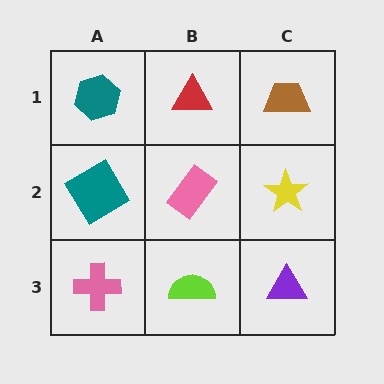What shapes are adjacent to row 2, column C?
A brown trapezoid (row 1, column C), a purple triangle (row 3, column C), a pink rectangle (row 2, column B).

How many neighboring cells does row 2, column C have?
3.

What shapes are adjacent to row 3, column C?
A yellow star (row 2, column C), a lime semicircle (row 3, column B).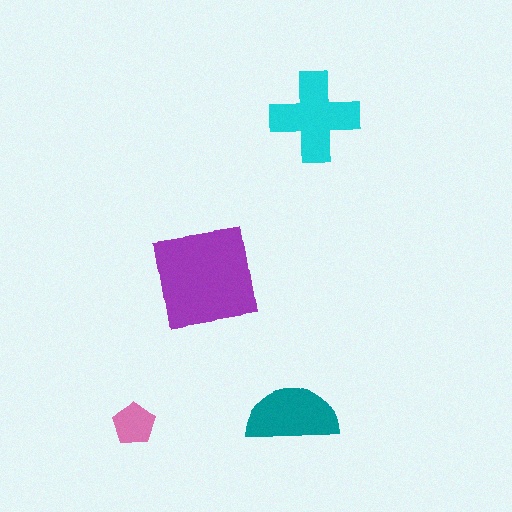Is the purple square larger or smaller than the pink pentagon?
Larger.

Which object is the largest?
The purple square.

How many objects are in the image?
There are 4 objects in the image.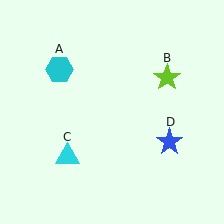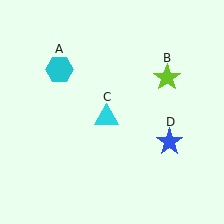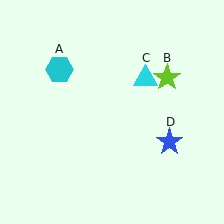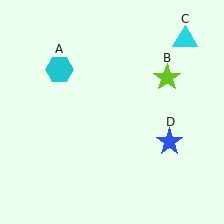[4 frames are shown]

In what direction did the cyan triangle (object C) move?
The cyan triangle (object C) moved up and to the right.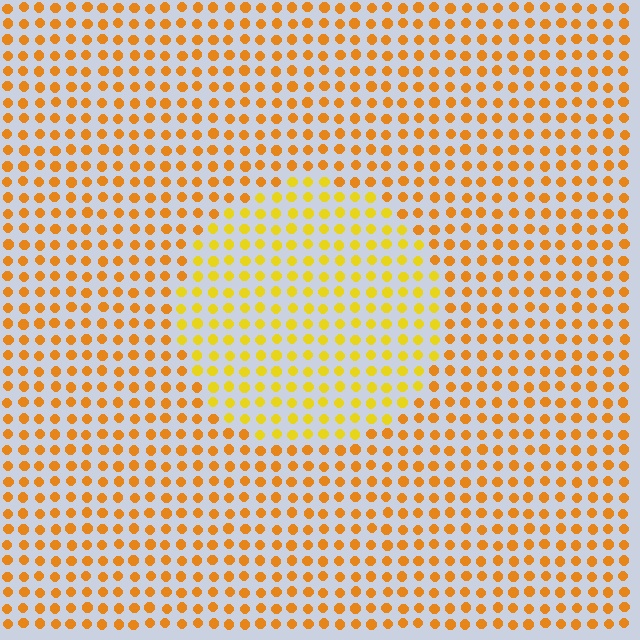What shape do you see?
I see a circle.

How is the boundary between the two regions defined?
The boundary is defined purely by a slight shift in hue (about 23 degrees). Spacing, size, and orientation are identical on both sides.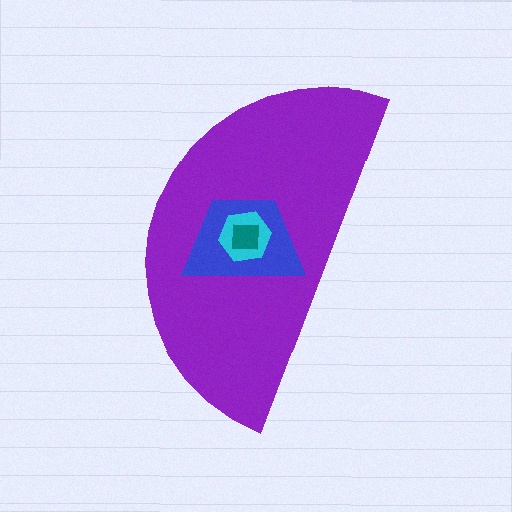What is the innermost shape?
The teal square.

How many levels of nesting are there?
4.